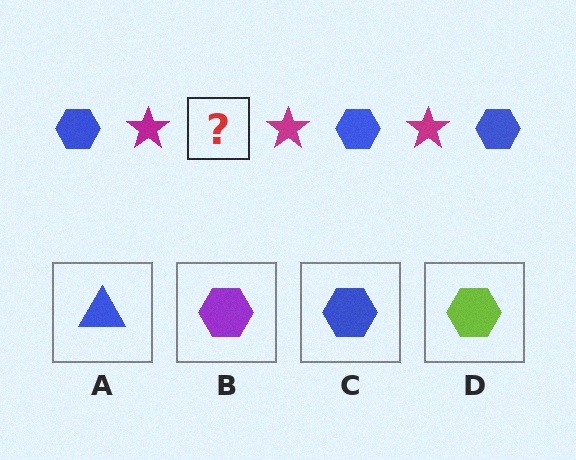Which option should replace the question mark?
Option C.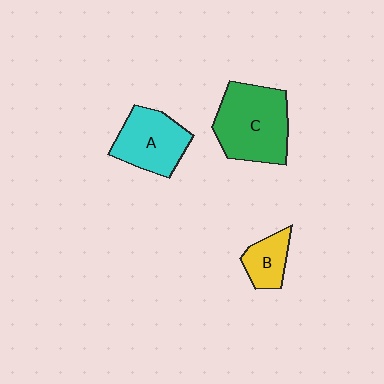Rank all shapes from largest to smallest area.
From largest to smallest: C (green), A (cyan), B (yellow).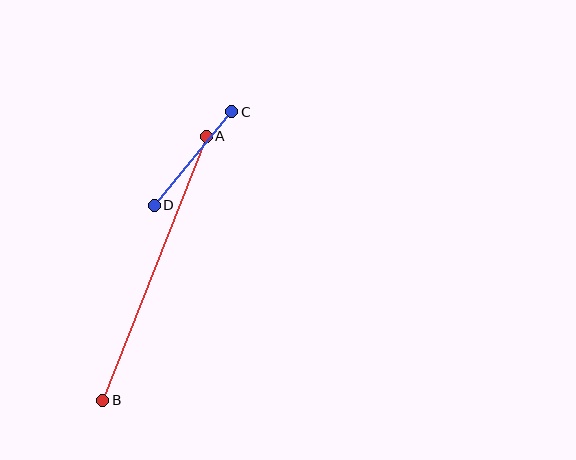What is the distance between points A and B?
The distance is approximately 284 pixels.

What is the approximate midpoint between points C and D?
The midpoint is at approximately (193, 158) pixels.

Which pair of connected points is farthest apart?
Points A and B are farthest apart.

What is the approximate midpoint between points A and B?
The midpoint is at approximately (155, 268) pixels.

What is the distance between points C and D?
The distance is approximately 122 pixels.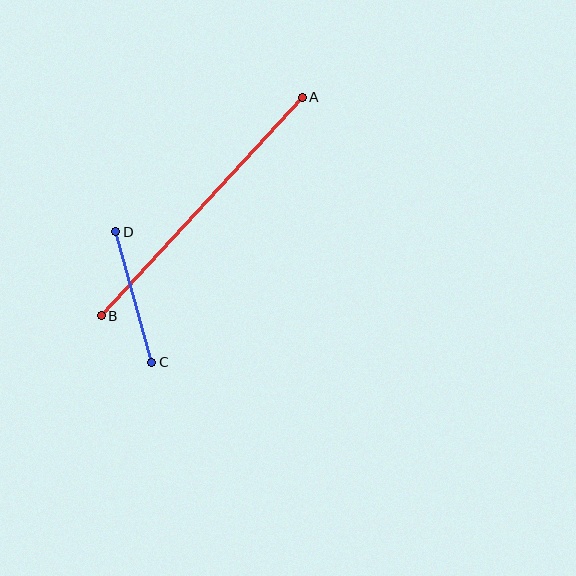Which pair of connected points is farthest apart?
Points A and B are farthest apart.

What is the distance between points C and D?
The distance is approximately 136 pixels.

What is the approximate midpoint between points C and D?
The midpoint is at approximately (134, 297) pixels.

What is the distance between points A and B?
The distance is approximately 297 pixels.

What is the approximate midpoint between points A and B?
The midpoint is at approximately (202, 206) pixels.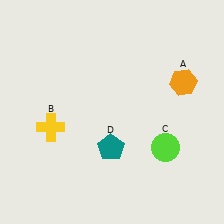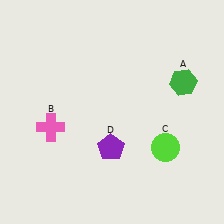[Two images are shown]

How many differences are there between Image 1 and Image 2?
There are 3 differences between the two images.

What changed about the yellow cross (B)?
In Image 1, B is yellow. In Image 2, it changed to pink.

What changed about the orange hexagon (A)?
In Image 1, A is orange. In Image 2, it changed to green.